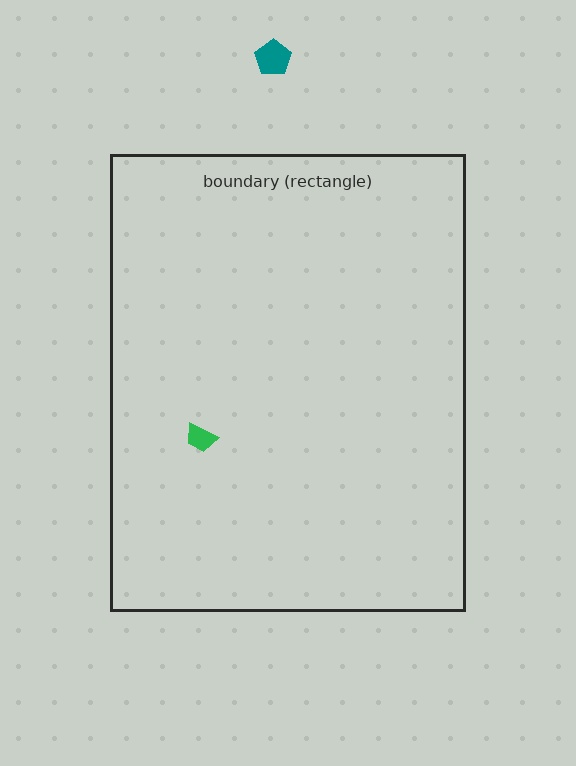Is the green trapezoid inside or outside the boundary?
Inside.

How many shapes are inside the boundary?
1 inside, 1 outside.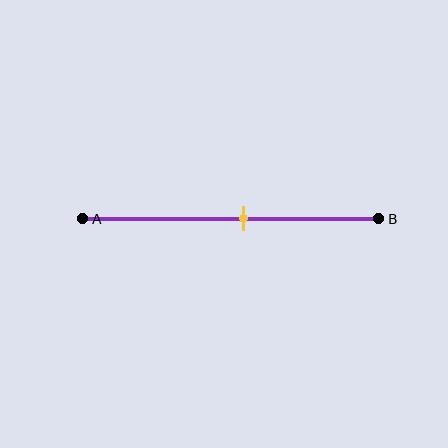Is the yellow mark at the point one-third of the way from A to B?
No, the mark is at about 55% from A, not at the 33% one-third point.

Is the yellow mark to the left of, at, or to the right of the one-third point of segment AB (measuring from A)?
The yellow mark is to the right of the one-third point of segment AB.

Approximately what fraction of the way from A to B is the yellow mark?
The yellow mark is approximately 55% of the way from A to B.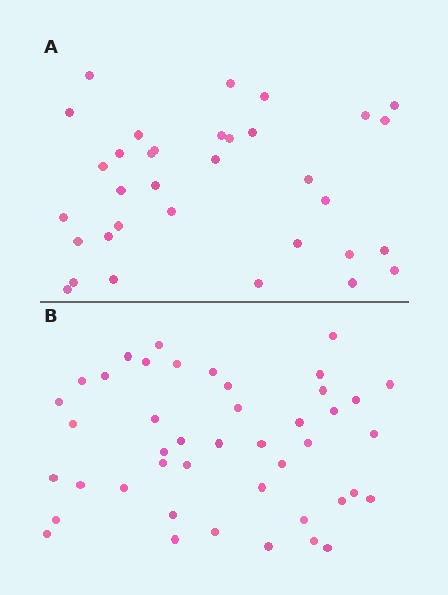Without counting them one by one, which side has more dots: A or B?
Region B (the bottom region) has more dots.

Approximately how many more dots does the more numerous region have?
Region B has roughly 10 or so more dots than region A.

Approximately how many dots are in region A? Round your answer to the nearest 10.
About 30 dots. (The exact count is 34, which rounds to 30.)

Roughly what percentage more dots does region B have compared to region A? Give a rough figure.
About 30% more.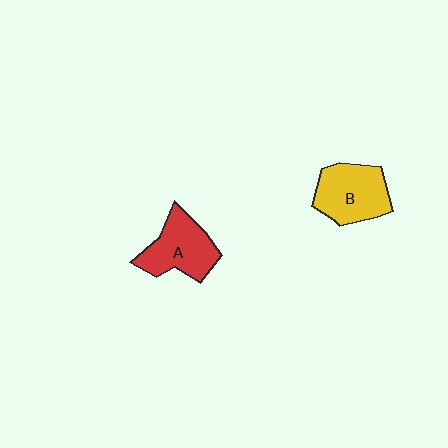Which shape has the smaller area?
Shape A (red).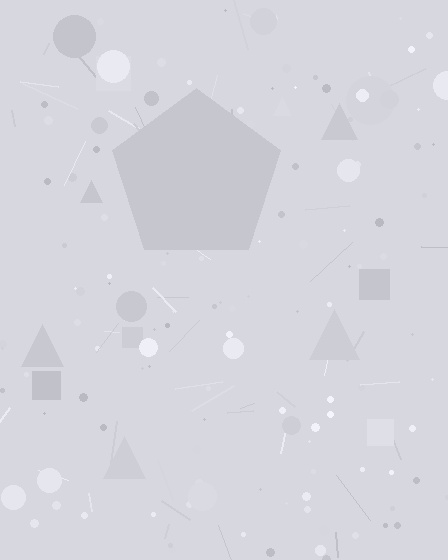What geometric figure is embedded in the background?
A pentagon is embedded in the background.